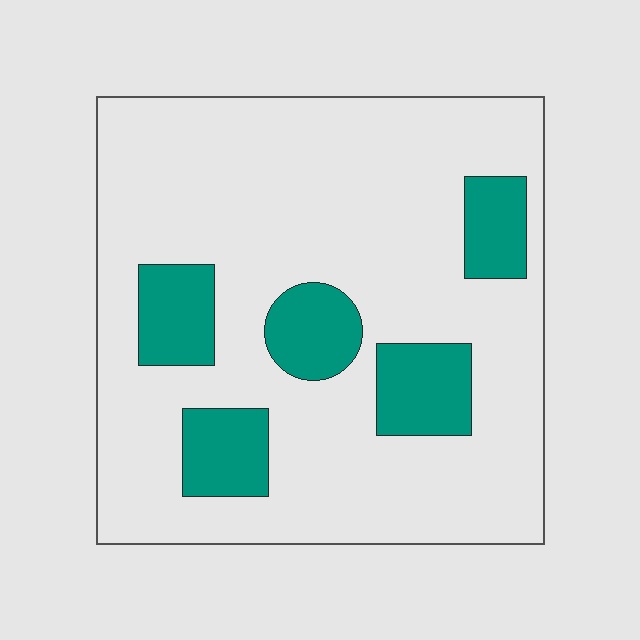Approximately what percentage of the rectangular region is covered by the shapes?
Approximately 20%.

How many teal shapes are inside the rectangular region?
5.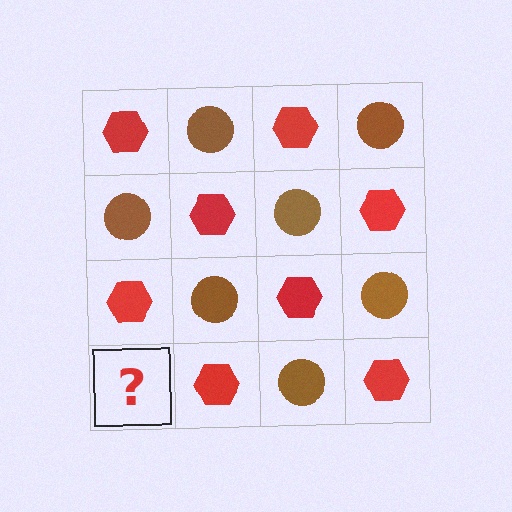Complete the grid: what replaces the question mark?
The question mark should be replaced with a brown circle.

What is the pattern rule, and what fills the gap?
The rule is that it alternates red hexagon and brown circle in a checkerboard pattern. The gap should be filled with a brown circle.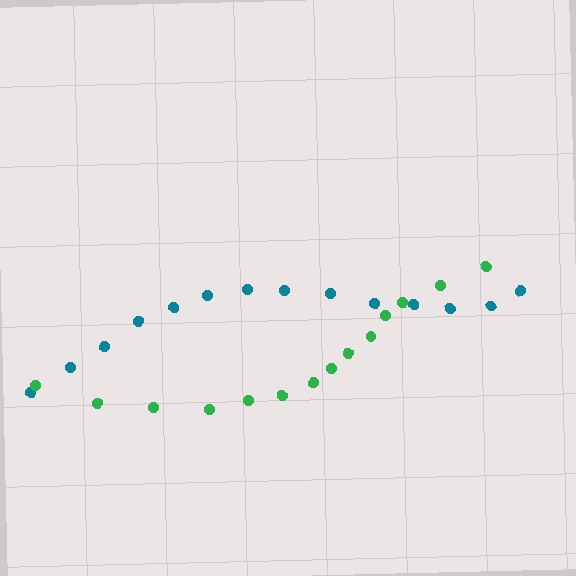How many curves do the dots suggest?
There are 2 distinct paths.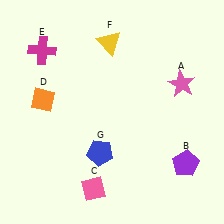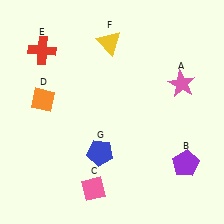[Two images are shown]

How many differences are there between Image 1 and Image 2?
There is 1 difference between the two images.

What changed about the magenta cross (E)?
In Image 1, E is magenta. In Image 2, it changed to red.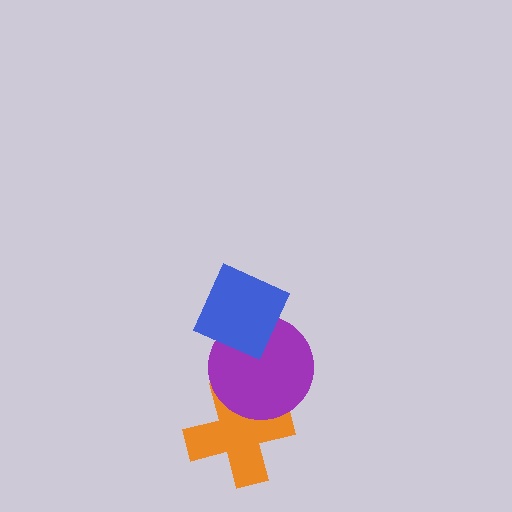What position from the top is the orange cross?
The orange cross is 3rd from the top.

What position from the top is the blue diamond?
The blue diamond is 1st from the top.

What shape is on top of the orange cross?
The purple circle is on top of the orange cross.